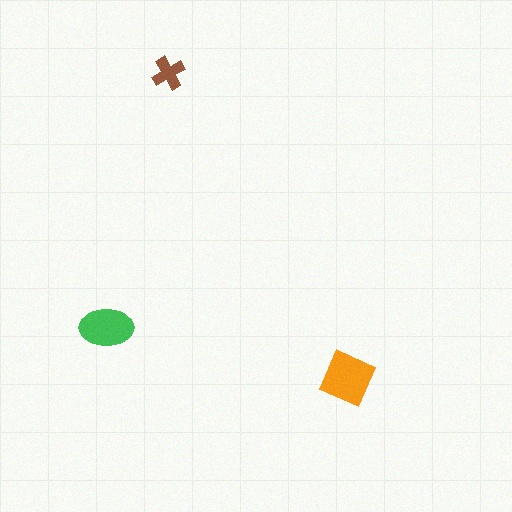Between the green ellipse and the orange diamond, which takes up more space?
The orange diamond.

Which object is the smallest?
The brown cross.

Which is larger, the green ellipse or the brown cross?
The green ellipse.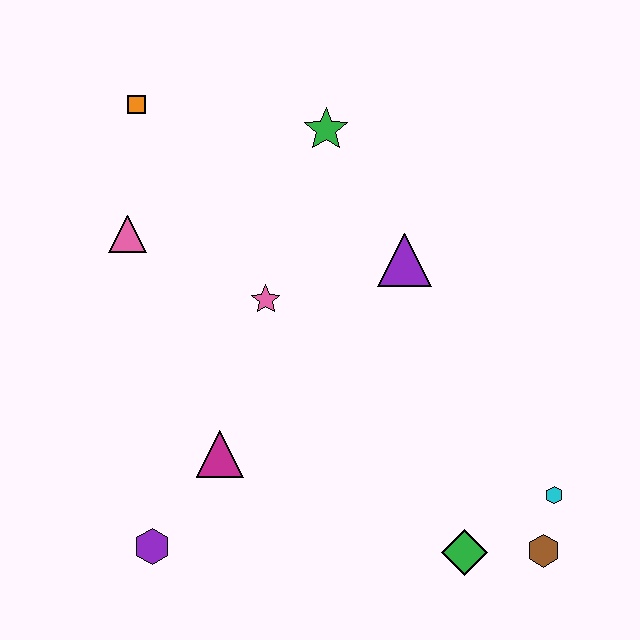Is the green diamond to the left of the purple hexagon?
No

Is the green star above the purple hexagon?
Yes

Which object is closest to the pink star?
The purple triangle is closest to the pink star.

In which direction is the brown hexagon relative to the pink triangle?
The brown hexagon is to the right of the pink triangle.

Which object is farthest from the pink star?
The brown hexagon is farthest from the pink star.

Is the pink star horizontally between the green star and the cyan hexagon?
No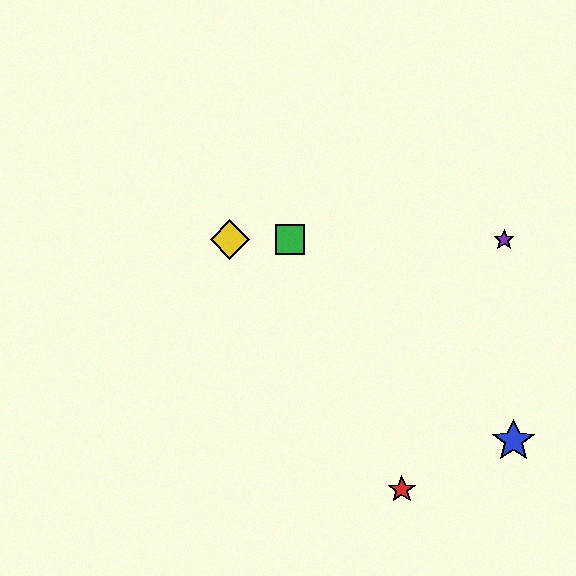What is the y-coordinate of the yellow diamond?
The yellow diamond is at y≈240.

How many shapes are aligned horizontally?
3 shapes (the green square, the yellow diamond, the purple star) are aligned horizontally.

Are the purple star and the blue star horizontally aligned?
No, the purple star is at y≈240 and the blue star is at y≈441.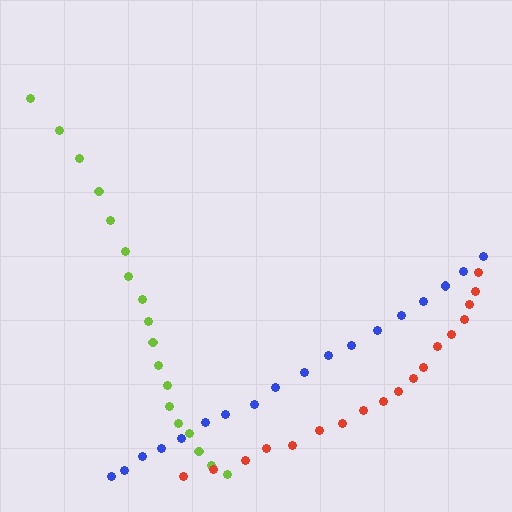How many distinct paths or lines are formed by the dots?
There are 3 distinct paths.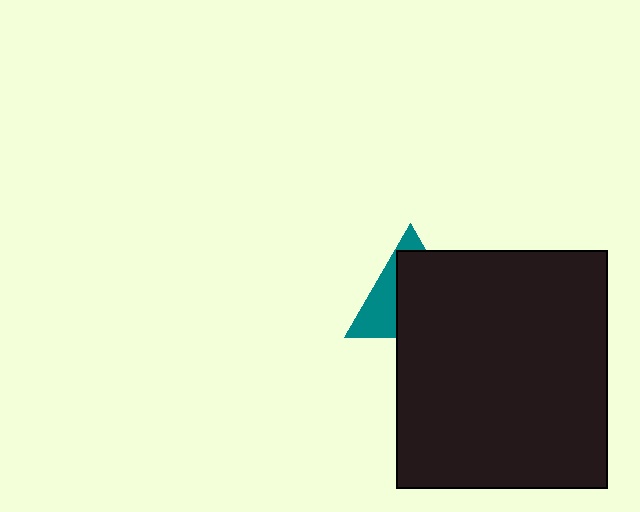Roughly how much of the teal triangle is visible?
A small part of it is visible (roughly 36%).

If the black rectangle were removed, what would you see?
You would see the complete teal triangle.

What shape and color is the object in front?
The object in front is a black rectangle.